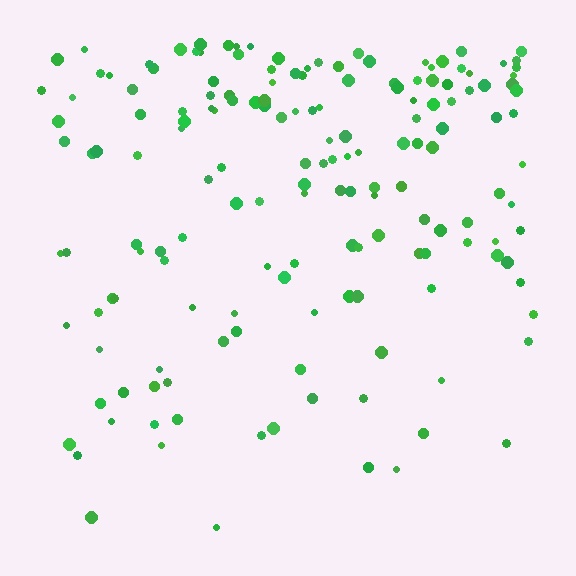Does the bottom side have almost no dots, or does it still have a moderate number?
Still a moderate number, just noticeably fewer than the top.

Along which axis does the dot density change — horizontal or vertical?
Vertical.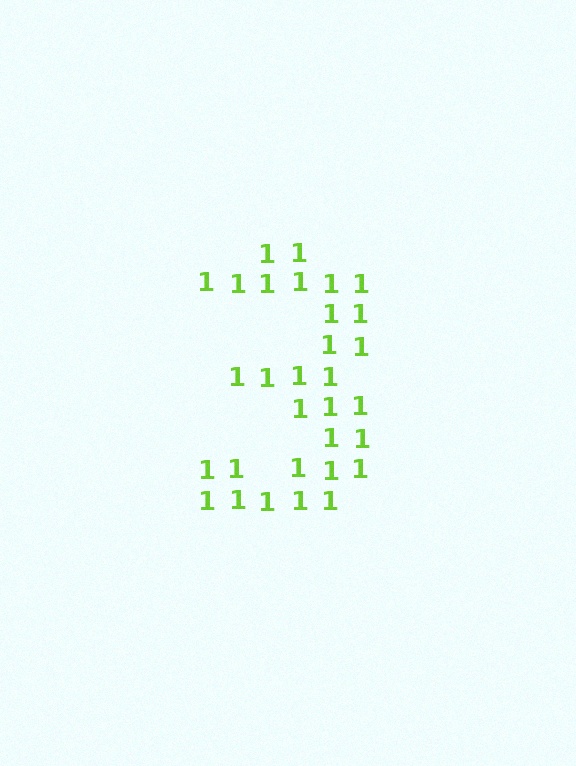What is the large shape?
The large shape is the digit 3.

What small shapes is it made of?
It is made of small digit 1's.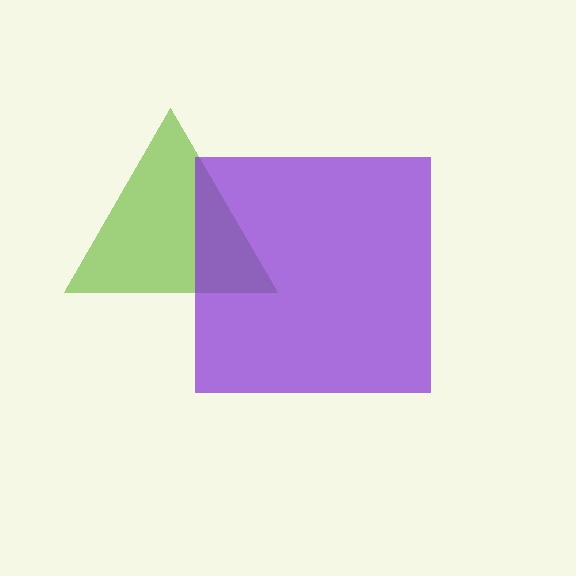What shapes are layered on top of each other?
The layered shapes are: a lime triangle, a purple square.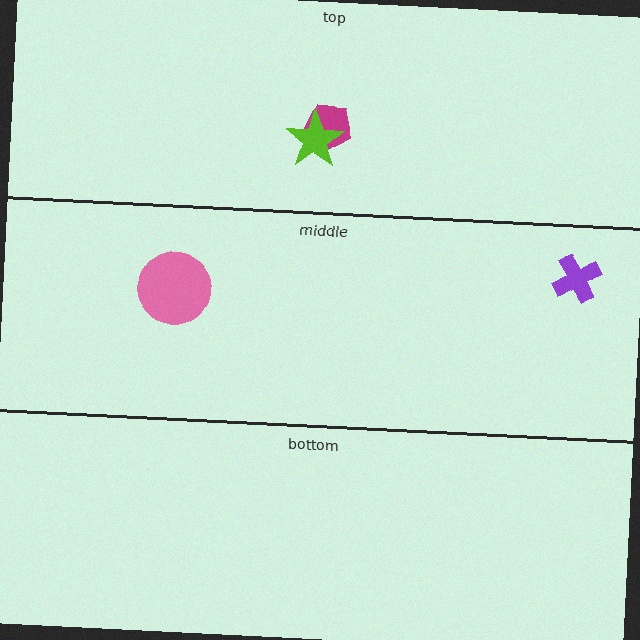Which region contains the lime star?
The top region.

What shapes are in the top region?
The magenta pentagon, the lime star.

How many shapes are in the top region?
2.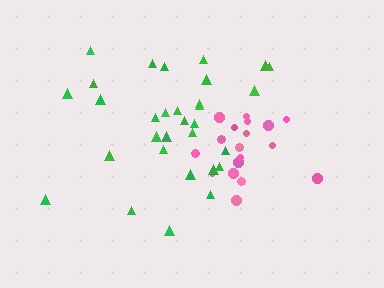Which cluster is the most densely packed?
Pink.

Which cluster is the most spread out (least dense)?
Green.